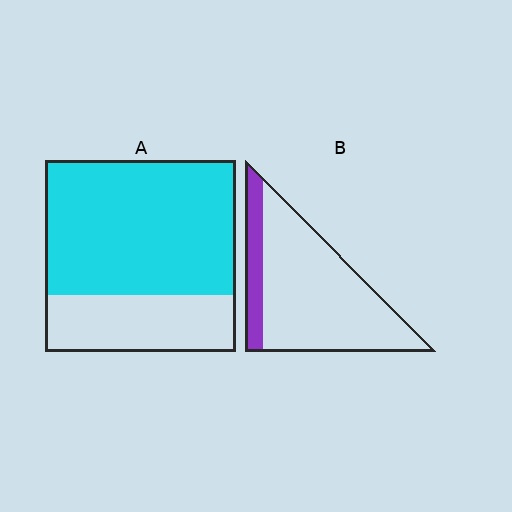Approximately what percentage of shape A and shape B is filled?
A is approximately 70% and B is approximately 20%.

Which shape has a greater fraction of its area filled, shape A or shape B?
Shape A.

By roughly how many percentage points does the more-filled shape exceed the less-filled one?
By roughly 50 percentage points (A over B).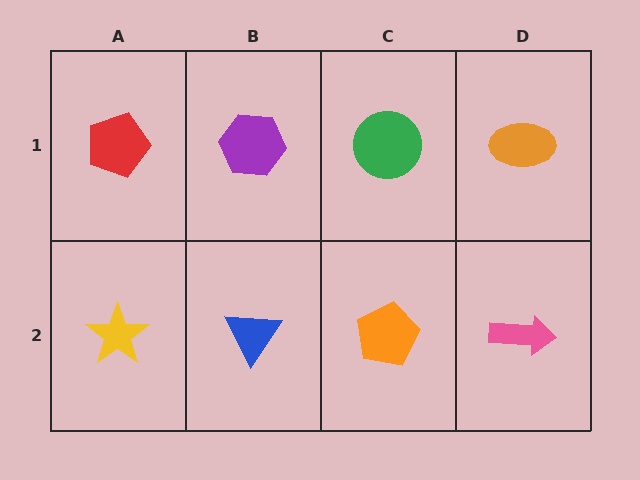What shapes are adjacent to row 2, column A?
A red pentagon (row 1, column A), a blue triangle (row 2, column B).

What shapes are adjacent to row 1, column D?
A pink arrow (row 2, column D), a green circle (row 1, column C).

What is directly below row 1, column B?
A blue triangle.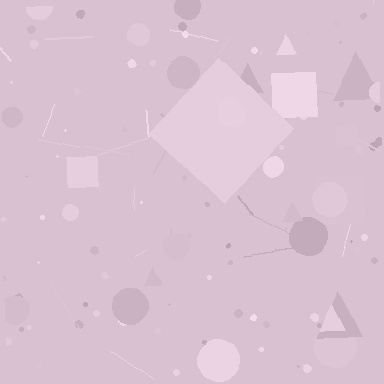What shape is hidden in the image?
A diamond is hidden in the image.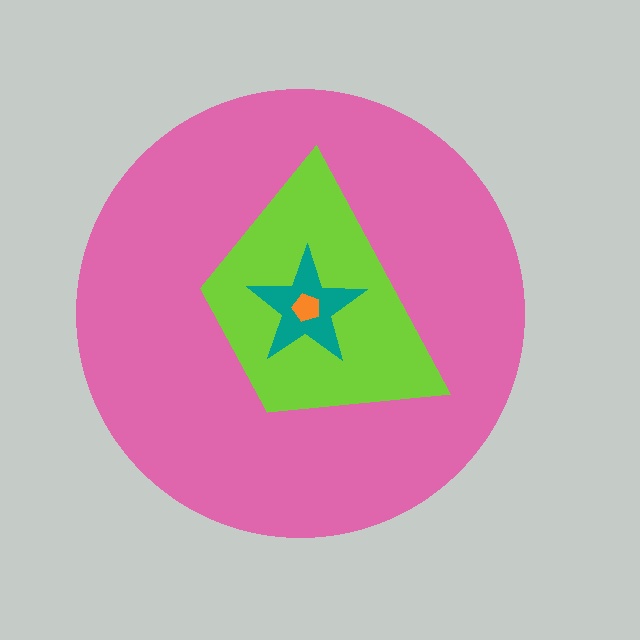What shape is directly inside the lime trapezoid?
The teal star.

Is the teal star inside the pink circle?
Yes.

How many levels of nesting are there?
4.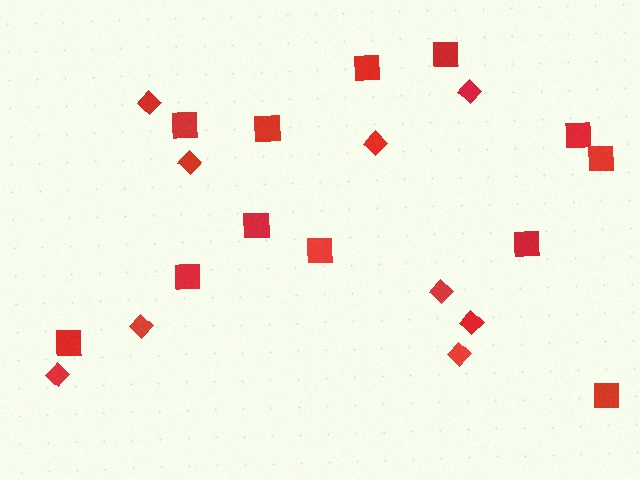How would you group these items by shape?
There are 2 groups: one group of squares (12) and one group of diamonds (9).